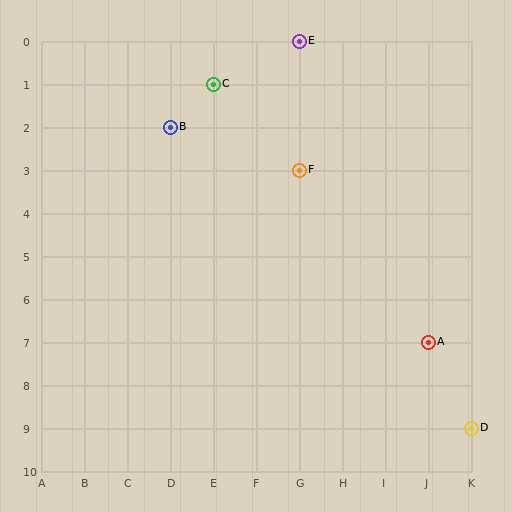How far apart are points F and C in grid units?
Points F and C are 2 columns and 2 rows apart (about 2.8 grid units diagonally).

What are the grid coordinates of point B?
Point B is at grid coordinates (D, 2).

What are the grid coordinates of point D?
Point D is at grid coordinates (K, 9).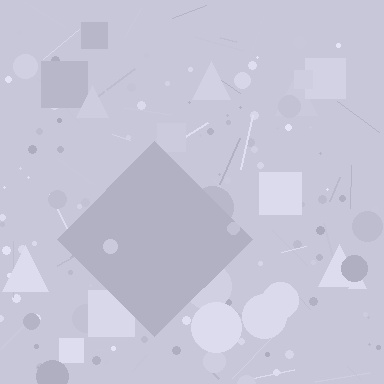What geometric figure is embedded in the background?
A diamond is embedded in the background.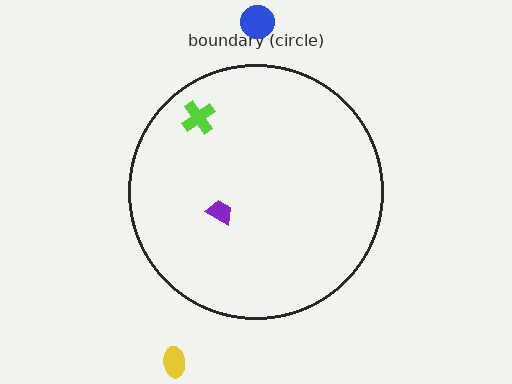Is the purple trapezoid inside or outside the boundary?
Inside.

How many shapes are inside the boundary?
2 inside, 2 outside.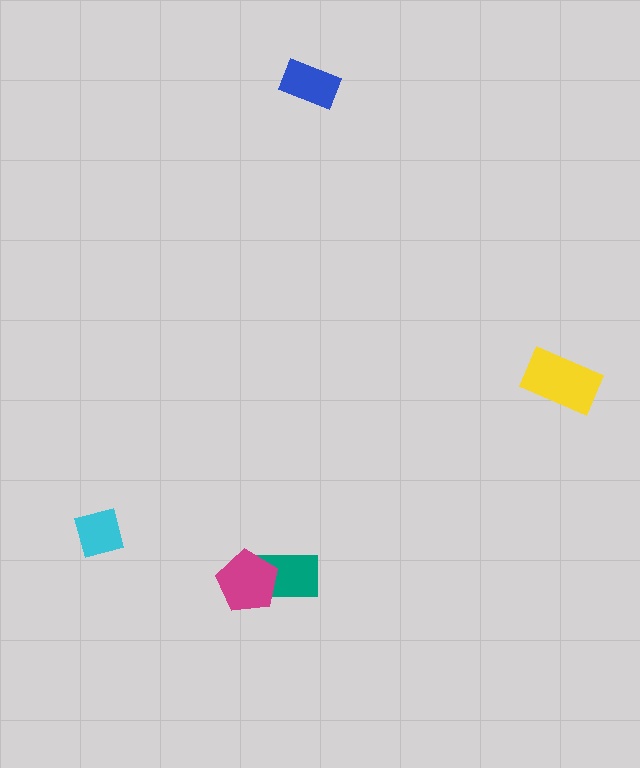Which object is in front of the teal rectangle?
The magenta pentagon is in front of the teal rectangle.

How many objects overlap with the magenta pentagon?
1 object overlaps with the magenta pentagon.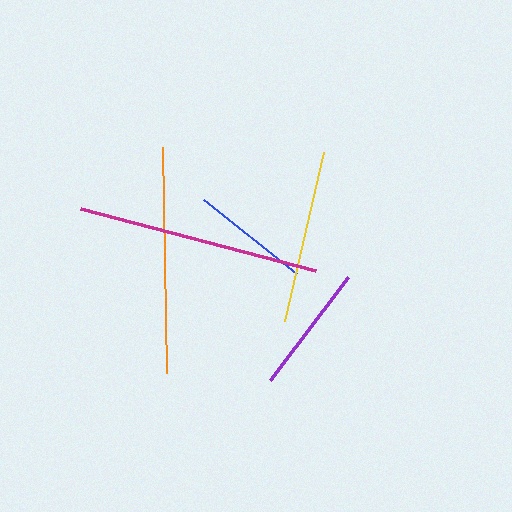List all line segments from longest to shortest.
From longest to shortest: magenta, orange, yellow, purple, blue.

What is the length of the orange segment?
The orange segment is approximately 226 pixels long.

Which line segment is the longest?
The magenta line is the longest at approximately 243 pixels.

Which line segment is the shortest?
The blue line is the shortest at approximately 119 pixels.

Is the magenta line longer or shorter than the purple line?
The magenta line is longer than the purple line.